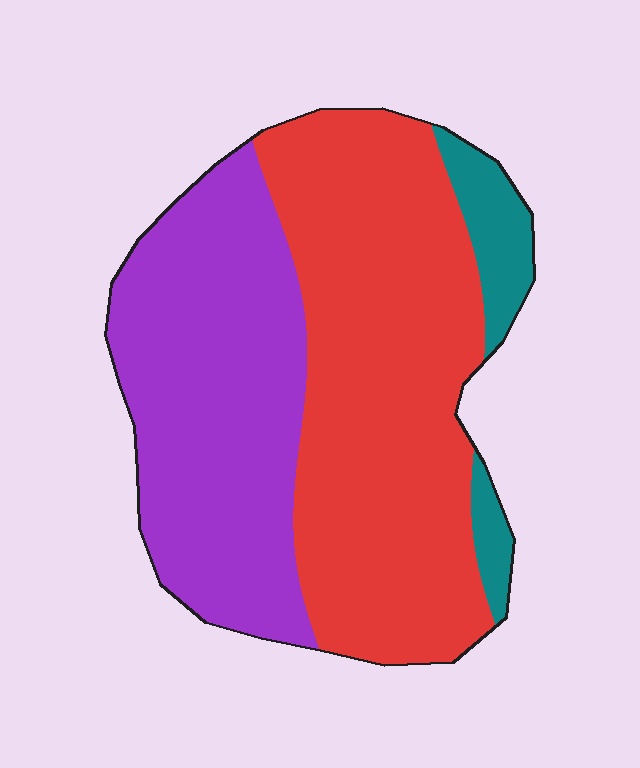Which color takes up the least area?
Teal, at roughly 10%.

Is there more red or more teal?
Red.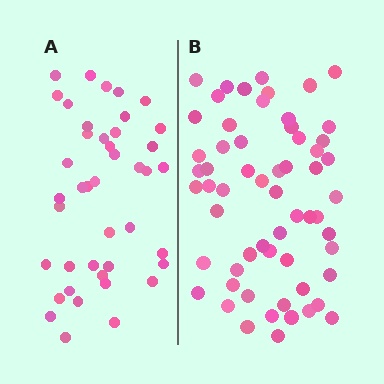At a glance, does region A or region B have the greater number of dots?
Region B (the right region) has more dots.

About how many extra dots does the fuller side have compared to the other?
Region B has approximately 20 more dots than region A.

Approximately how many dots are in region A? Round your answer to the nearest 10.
About 40 dots. (The exact count is 42, which rounds to 40.)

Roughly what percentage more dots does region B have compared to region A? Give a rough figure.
About 45% more.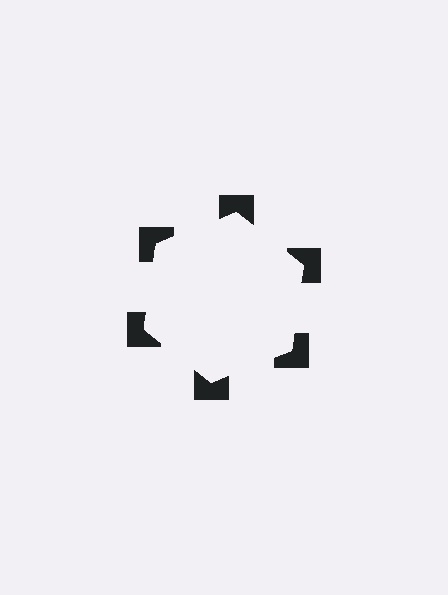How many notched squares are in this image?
There are 6 — one at each vertex of the illusory hexagon.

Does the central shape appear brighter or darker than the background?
It typically appears slightly brighter than the background, even though no actual brightness change is drawn.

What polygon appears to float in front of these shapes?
An illusory hexagon — its edges are inferred from the aligned wedge cuts in the notched squares, not physically drawn.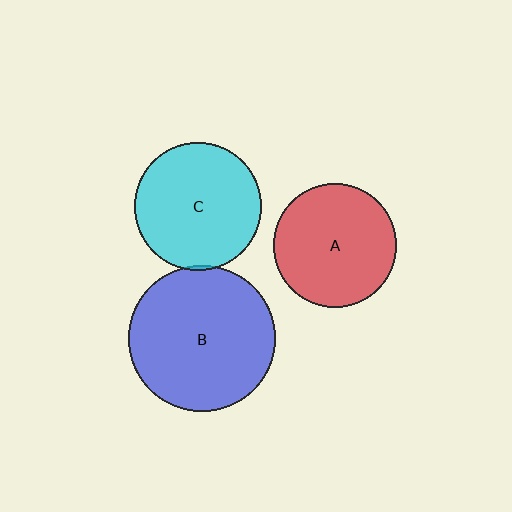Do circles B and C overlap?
Yes.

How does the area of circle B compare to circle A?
Approximately 1.4 times.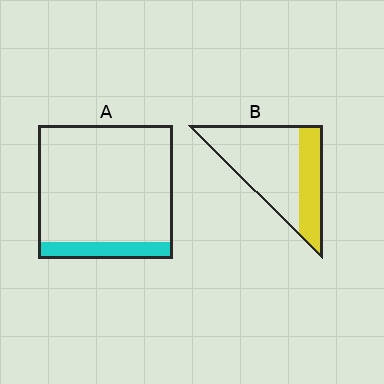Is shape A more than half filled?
No.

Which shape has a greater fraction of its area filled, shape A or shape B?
Shape B.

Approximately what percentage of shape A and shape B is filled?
A is approximately 15% and B is approximately 30%.